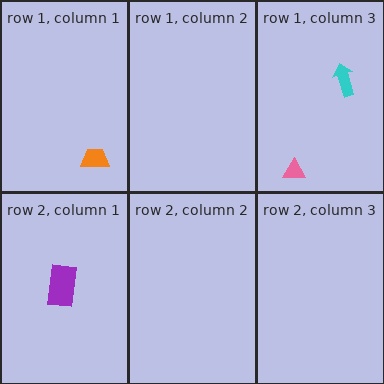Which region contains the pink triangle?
The row 1, column 3 region.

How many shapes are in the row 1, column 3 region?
2.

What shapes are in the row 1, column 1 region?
The orange trapezoid.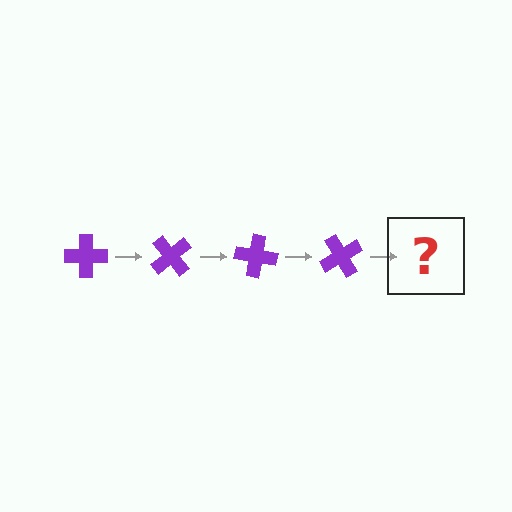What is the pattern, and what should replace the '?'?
The pattern is that the cross rotates 50 degrees each step. The '?' should be a purple cross rotated 200 degrees.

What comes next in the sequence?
The next element should be a purple cross rotated 200 degrees.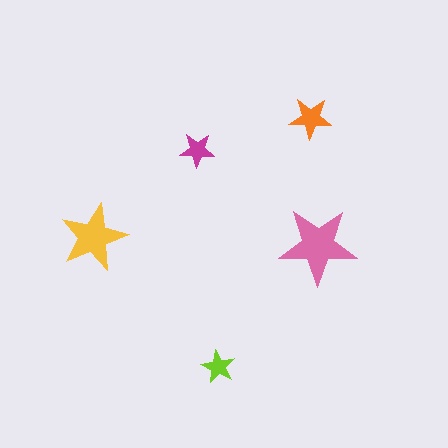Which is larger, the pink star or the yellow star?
The pink one.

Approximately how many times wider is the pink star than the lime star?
About 2.5 times wider.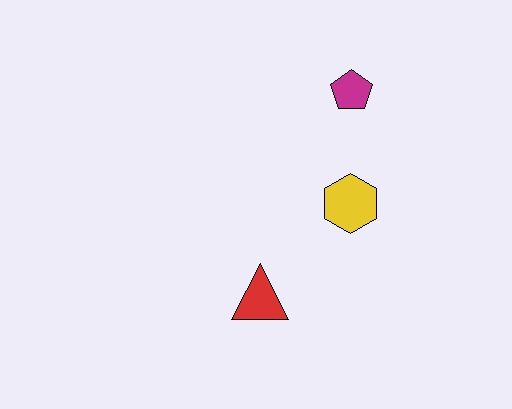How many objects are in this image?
There are 3 objects.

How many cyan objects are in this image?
There are no cyan objects.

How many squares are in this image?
There are no squares.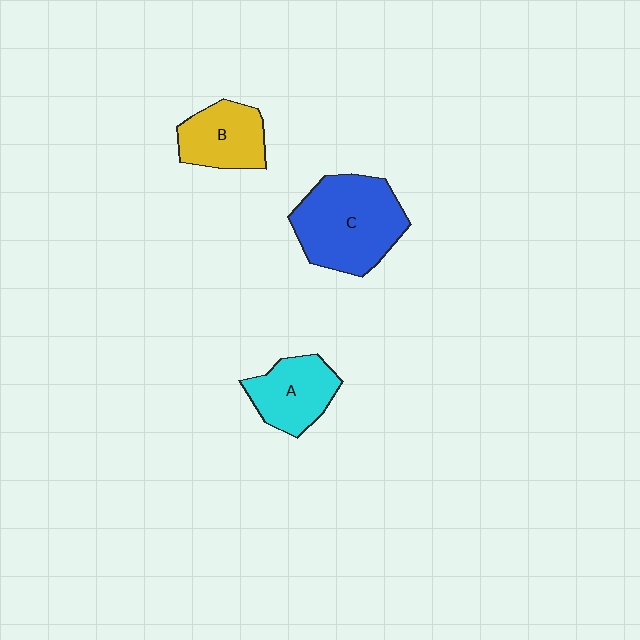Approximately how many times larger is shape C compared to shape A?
Approximately 1.7 times.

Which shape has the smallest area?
Shape B (yellow).